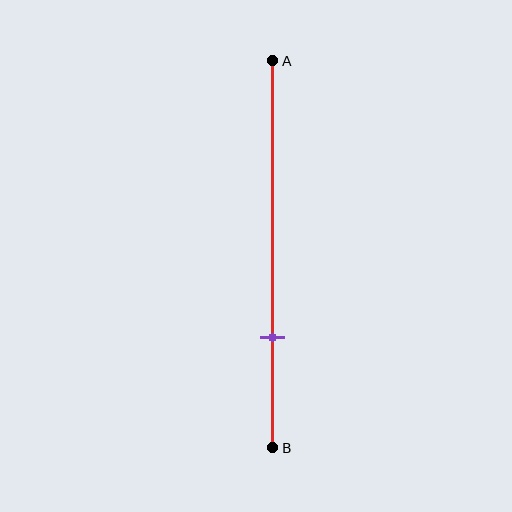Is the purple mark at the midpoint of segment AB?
No, the mark is at about 70% from A, not at the 50% midpoint.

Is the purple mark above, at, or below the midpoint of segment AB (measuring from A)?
The purple mark is below the midpoint of segment AB.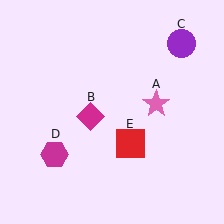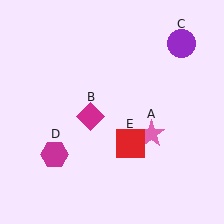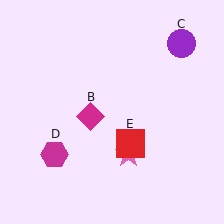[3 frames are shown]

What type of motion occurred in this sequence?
The pink star (object A) rotated clockwise around the center of the scene.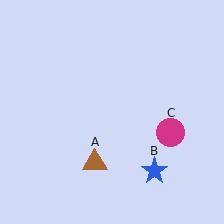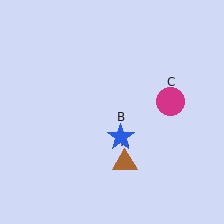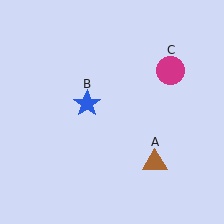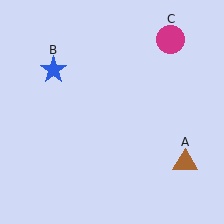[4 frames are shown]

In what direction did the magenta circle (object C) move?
The magenta circle (object C) moved up.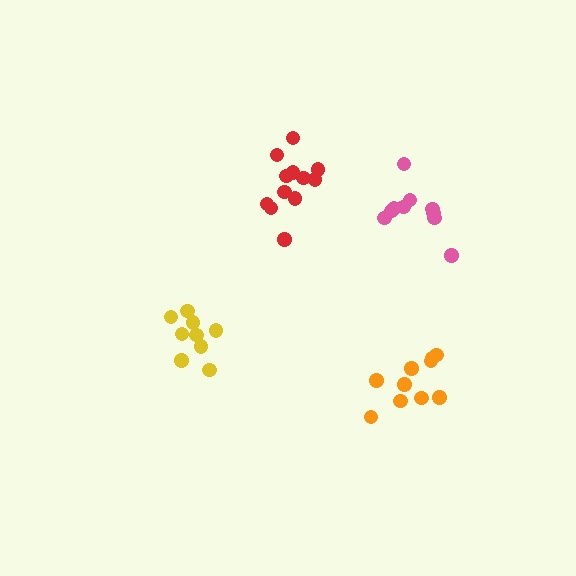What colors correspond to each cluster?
The clusters are colored: yellow, red, pink, orange.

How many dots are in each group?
Group 1: 9 dots, Group 2: 12 dots, Group 3: 10 dots, Group 4: 10 dots (41 total).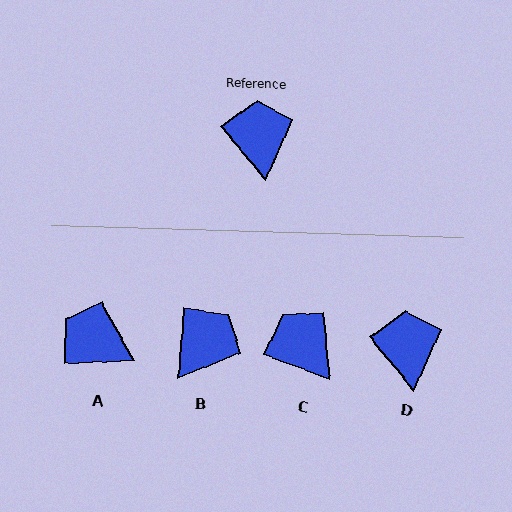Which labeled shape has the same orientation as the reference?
D.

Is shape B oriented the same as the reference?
No, it is off by about 44 degrees.